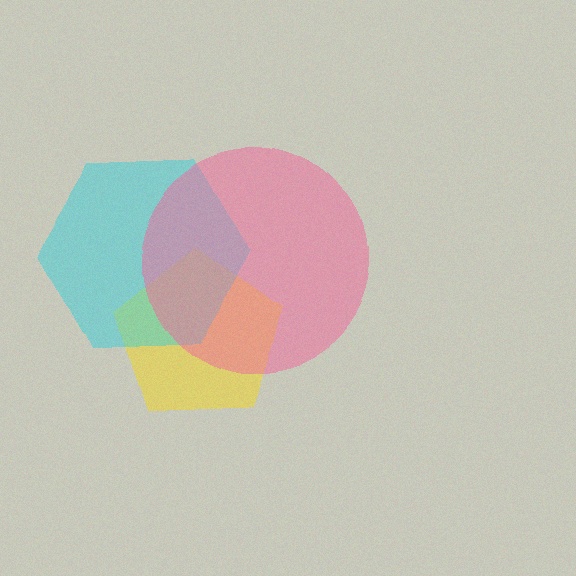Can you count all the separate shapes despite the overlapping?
Yes, there are 3 separate shapes.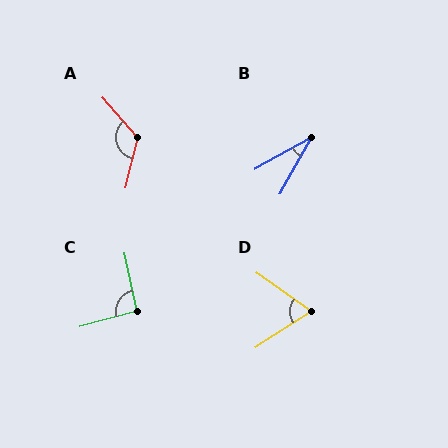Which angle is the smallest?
B, at approximately 32 degrees.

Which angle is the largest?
A, at approximately 124 degrees.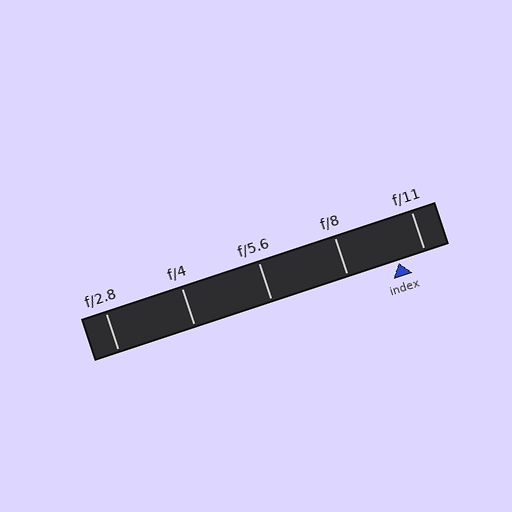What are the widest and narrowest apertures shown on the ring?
The widest aperture shown is f/2.8 and the narrowest is f/11.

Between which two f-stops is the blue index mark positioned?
The index mark is between f/8 and f/11.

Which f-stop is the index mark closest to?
The index mark is closest to f/11.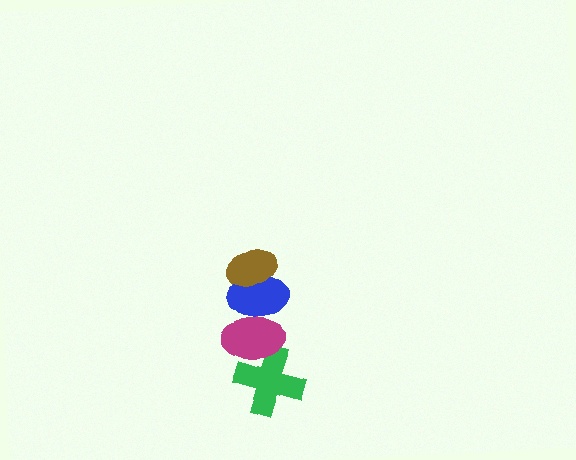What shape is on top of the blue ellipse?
The brown ellipse is on top of the blue ellipse.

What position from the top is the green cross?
The green cross is 4th from the top.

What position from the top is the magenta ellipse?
The magenta ellipse is 3rd from the top.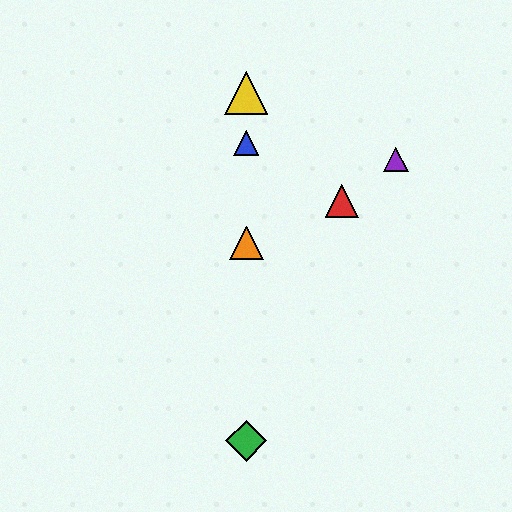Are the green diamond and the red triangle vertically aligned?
No, the green diamond is at x≈246 and the red triangle is at x≈342.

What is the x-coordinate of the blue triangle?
The blue triangle is at x≈246.